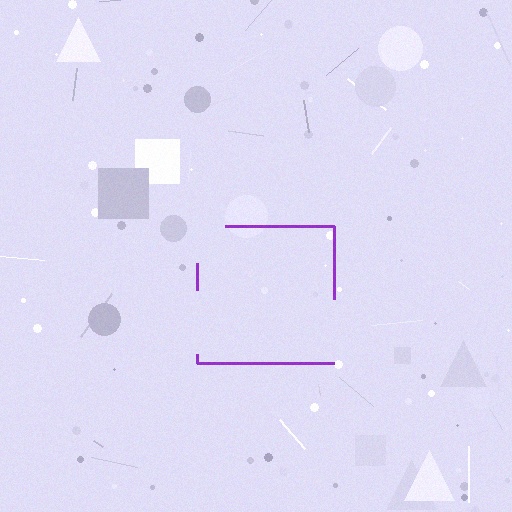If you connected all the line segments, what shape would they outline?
They would outline a square.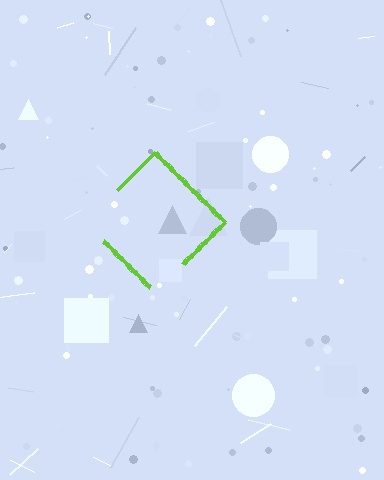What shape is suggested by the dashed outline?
The dashed outline suggests a diamond.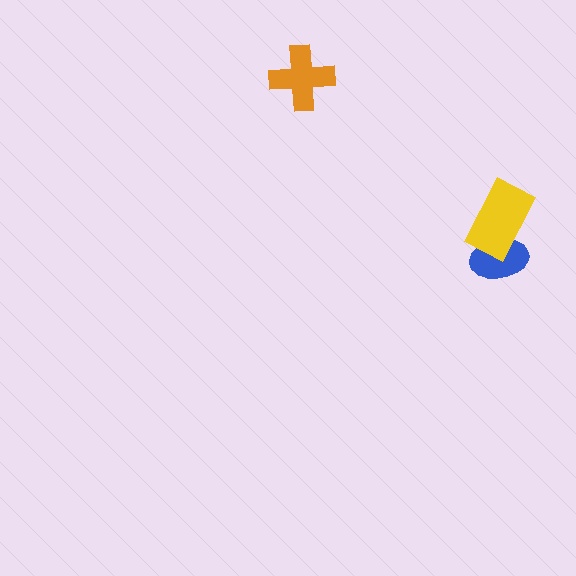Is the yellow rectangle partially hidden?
No, no other shape covers it.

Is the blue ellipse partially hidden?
Yes, it is partially covered by another shape.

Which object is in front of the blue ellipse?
The yellow rectangle is in front of the blue ellipse.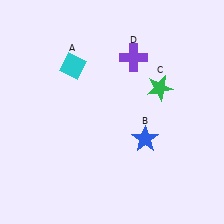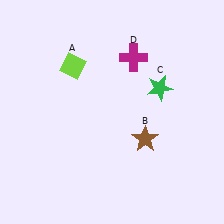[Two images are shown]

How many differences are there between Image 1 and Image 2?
There are 3 differences between the two images.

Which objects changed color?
A changed from cyan to lime. B changed from blue to brown. D changed from purple to magenta.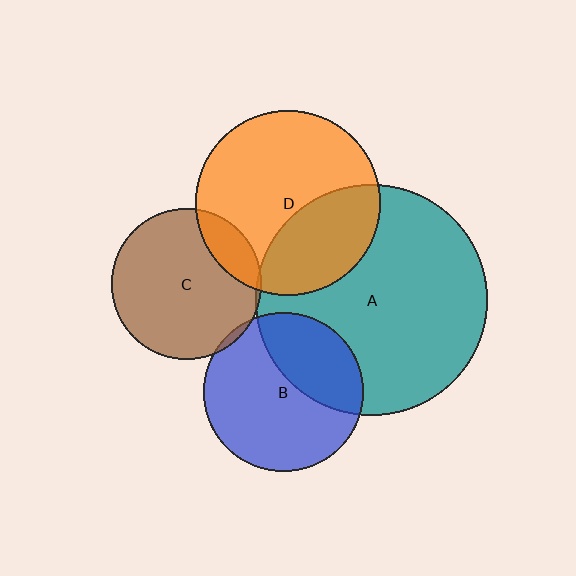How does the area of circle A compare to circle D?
Approximately 1.6 times.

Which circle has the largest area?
Circle A (teal).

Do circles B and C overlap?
Yes.